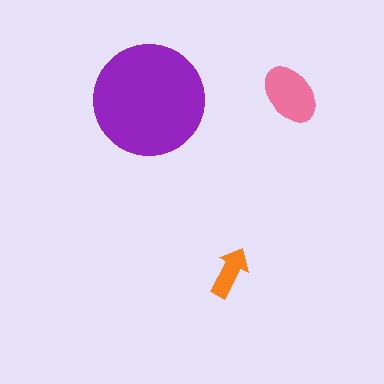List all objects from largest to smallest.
The purple circle, the pink ellipse, the orange arrow.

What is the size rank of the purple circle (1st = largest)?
1st.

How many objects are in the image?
There are 3 objects in the image.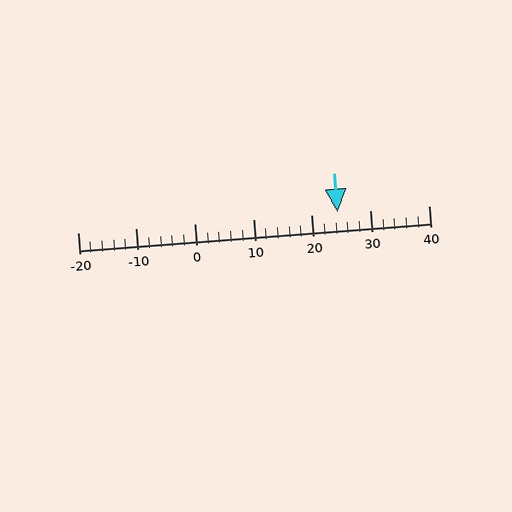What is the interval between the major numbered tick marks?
The major tick marks are spaced 10 units apart.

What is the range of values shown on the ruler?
The ruler shows values from -20 to 40.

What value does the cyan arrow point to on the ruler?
The cyan arrow points to approximately 24.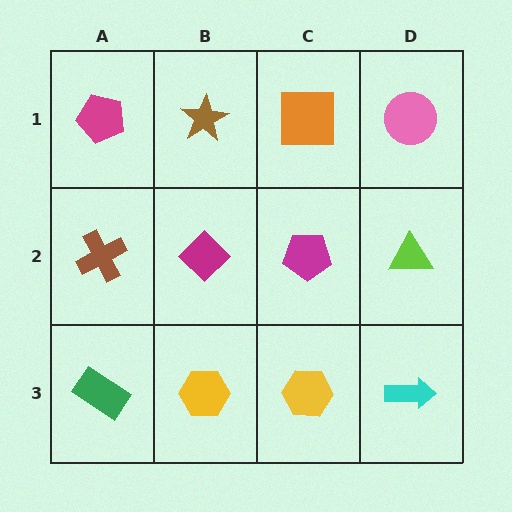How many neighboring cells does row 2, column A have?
3.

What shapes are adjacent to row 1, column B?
A magenta diamond (row 2, column B), a magenta pentagon (row 1, column A), an orange square (row 1, column C).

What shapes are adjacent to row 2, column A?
A magenta pentagon (row 1, column A), a green rectangle (row 3, column A), a magenta diamond (row 2, column B).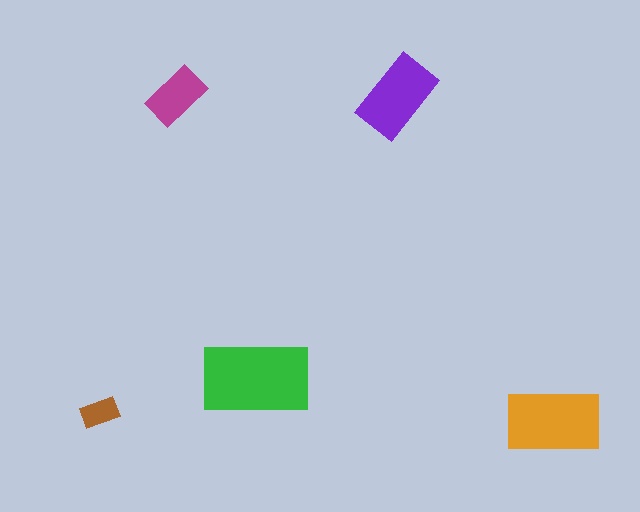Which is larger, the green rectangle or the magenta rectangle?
The green one.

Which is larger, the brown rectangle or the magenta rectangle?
The magenta one.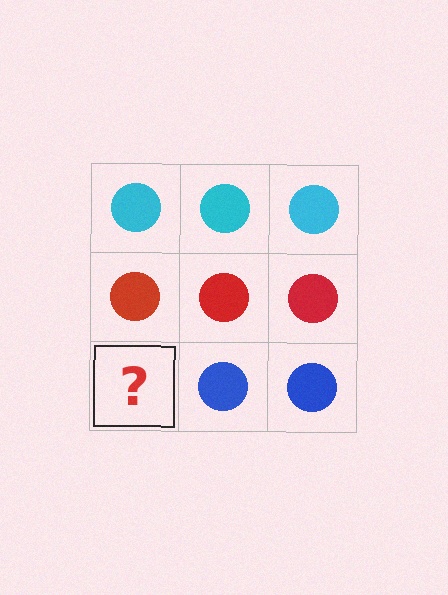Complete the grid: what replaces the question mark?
The question mark should be replaced with a blue circle.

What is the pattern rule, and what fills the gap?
The rule is that each row has a consistent color. The gap should be filled with a blue circle.